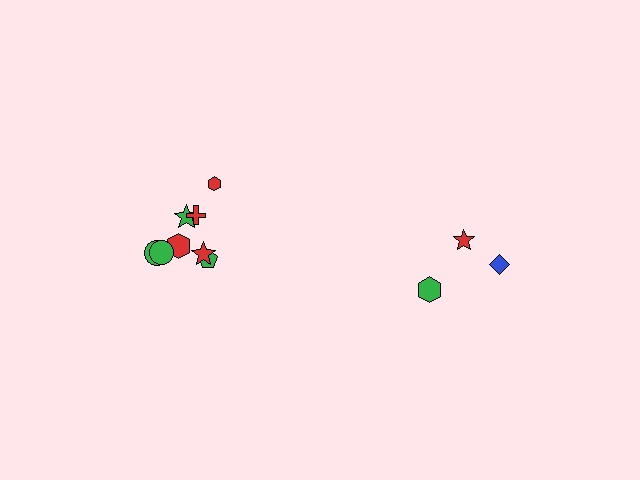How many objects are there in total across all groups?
There are 11 objects.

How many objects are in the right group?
There are 3 objects.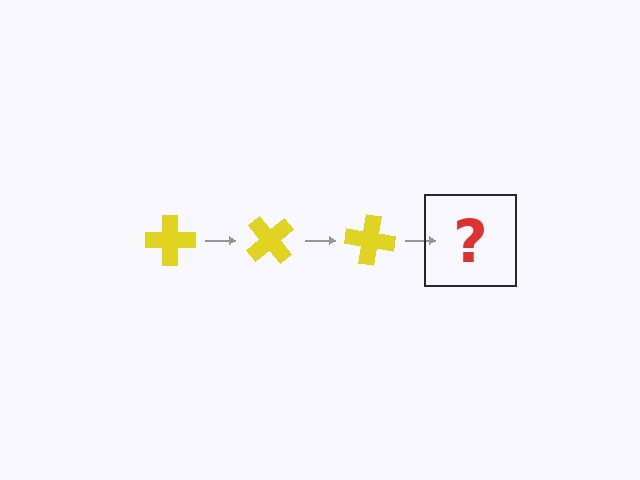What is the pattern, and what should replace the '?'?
The pattern is that the cross rotates 50 degrees each step. The '?' should be a yellow cross rotated 150 degrees.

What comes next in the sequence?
The next element should be a yellow cross rotated 150 degrees.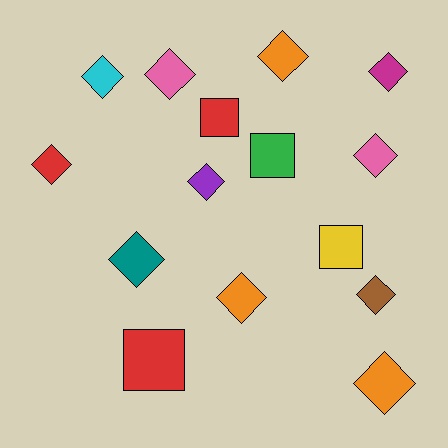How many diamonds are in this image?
There are 11 diamonds.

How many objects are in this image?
There are 15 objects.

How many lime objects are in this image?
There are no lime objects.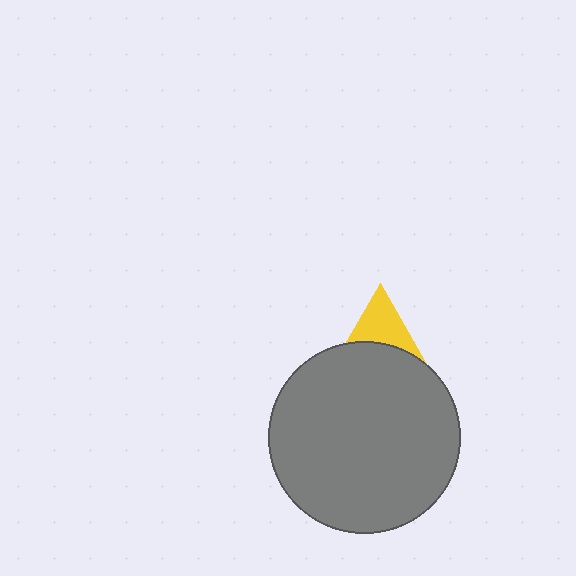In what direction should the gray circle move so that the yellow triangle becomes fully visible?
The gray circle should move down. That is the shortest direction to clear the overlap and leave the yellow triangle fully visible.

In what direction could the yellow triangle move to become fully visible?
The yellow triangle could move up. That would shift it out from behind the gray circle entirely.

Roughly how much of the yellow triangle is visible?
A small part of it is visible (roughly 33%).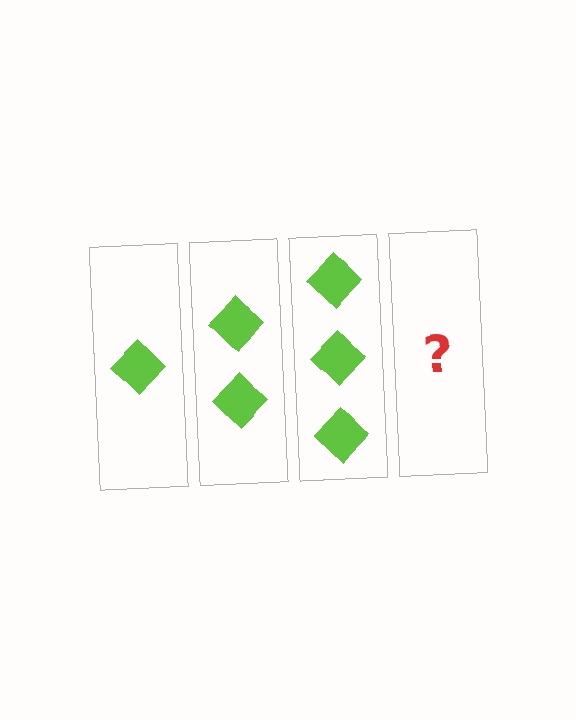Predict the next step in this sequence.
The next step is 4 diamonds.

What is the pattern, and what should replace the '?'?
The pattern is that each step adds one more diamond. The '?' should be 4 diamonds.